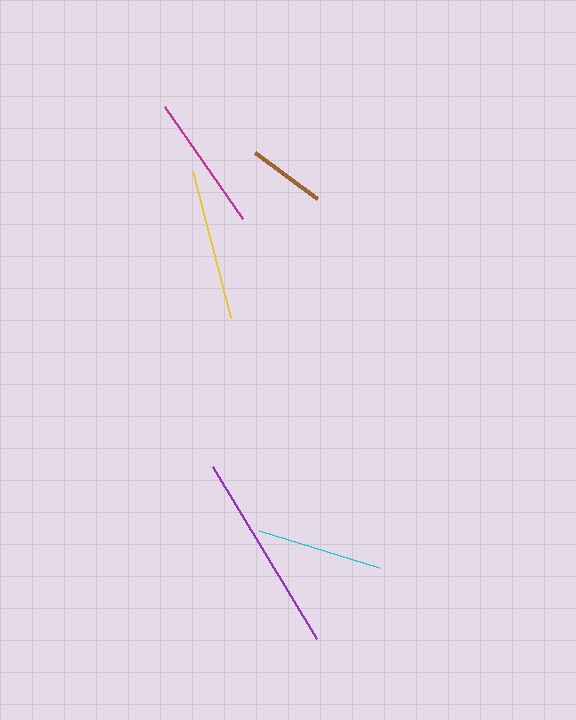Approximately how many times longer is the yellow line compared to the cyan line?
The yellow line is approximately 1.2 times the length of the cyan line.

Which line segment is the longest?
The purple line is the longest at approximately 202 pixels.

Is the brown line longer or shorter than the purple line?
The purple line is longer than the brown line.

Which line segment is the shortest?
The brown line is the shortest at approximately 77 pixels.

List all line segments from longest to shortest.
From longest to shortest: purple, yellow, magenta, cyan, brown.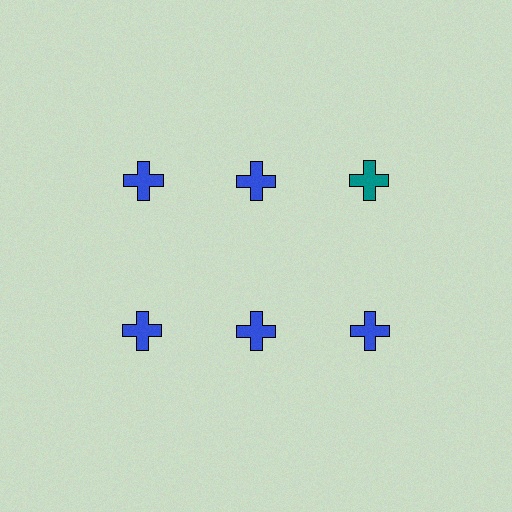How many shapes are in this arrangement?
There are 6 shapes arranged in a grid pattern.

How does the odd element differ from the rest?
It has a different color: teal instead of blue.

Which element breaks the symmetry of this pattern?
The teal cross in the top row, center column breaks the symmetry. All other shapes are blue crosses.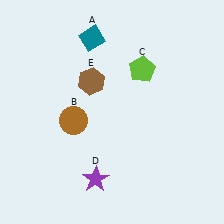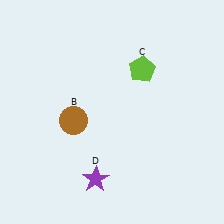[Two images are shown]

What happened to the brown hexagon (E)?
The brown hexagon (E) was removed in Image 2. It was in the top-left area of Image 1.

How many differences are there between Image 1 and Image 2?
There are 2 differences between the two images.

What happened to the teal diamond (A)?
The teal diamond (A) was removed in Image 2. It was in the top-left area of Image 1.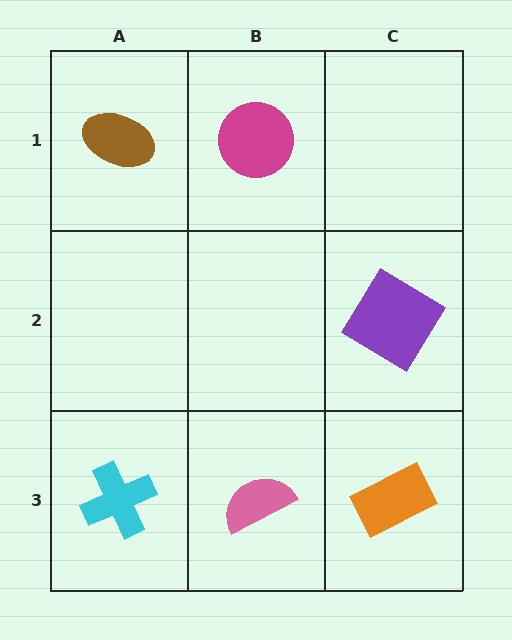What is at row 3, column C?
An orange rectangle.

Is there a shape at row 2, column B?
No, that cell is empty.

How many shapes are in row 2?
1 shape.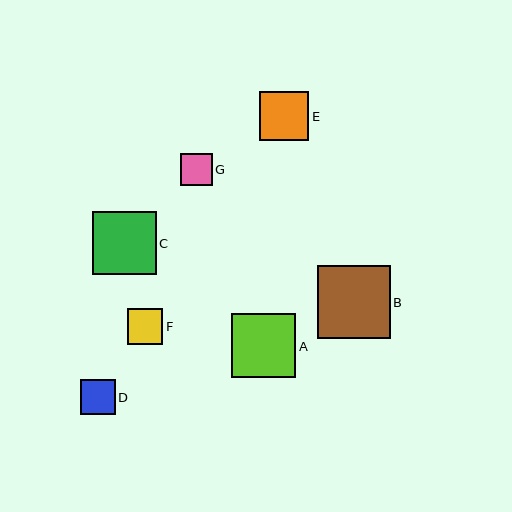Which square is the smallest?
Square G is the smallest with a size of approximately 31 pixels.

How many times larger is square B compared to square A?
Square B is approximately 1.1 times the size of square A.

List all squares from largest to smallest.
From largest to smallest: B, A, C, E, F, D, G.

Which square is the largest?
Square B is the largest with a size of approximately 72 pixels.